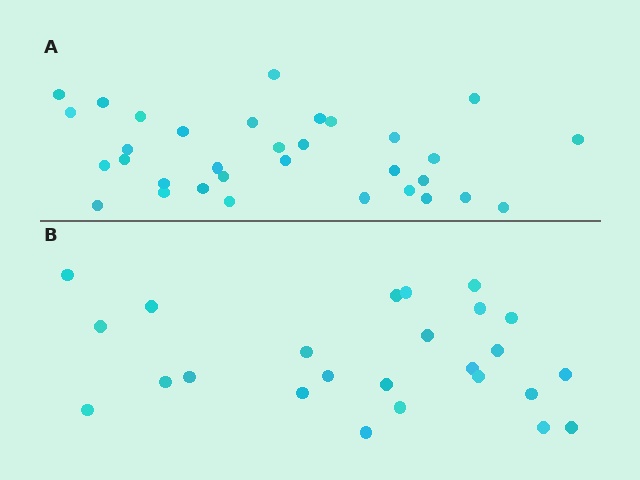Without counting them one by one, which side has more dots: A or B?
Region A (the top region) has more dots.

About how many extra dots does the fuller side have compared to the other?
Region A has roughly 8 or so more dots than region B.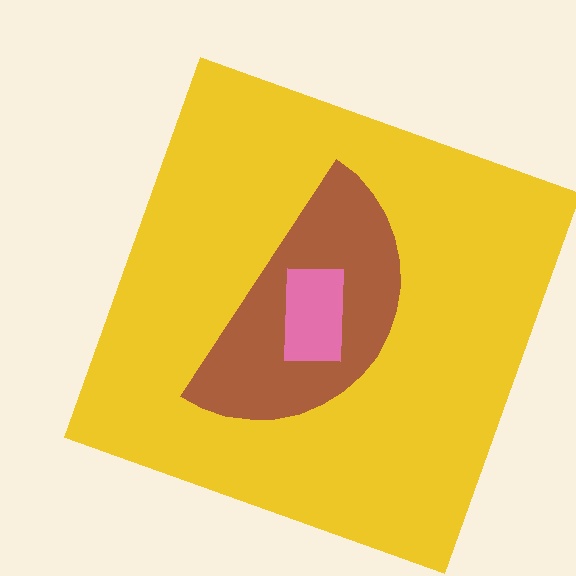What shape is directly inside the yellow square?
The brown semicircle.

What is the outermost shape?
The yellow square.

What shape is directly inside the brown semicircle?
The pink rectangle.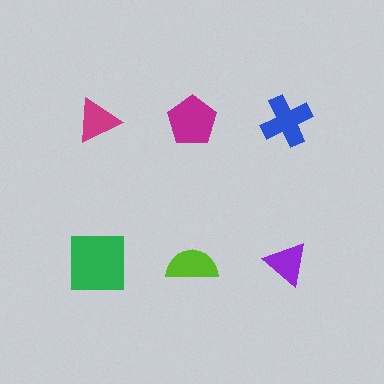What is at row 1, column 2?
A magenta pentagon.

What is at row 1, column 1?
A magenta triangle.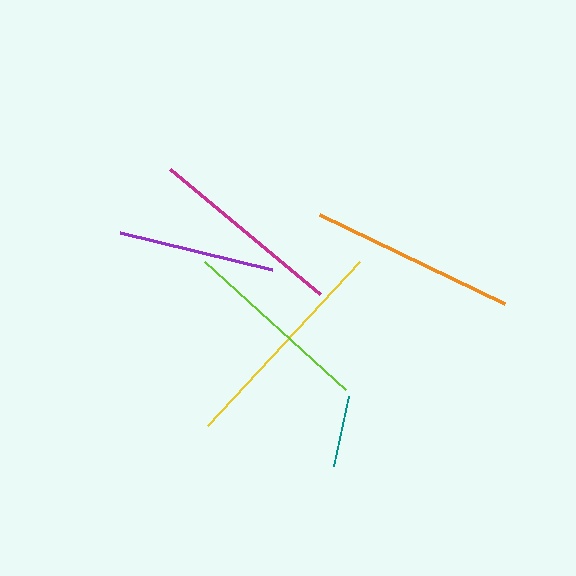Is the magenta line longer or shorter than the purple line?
The magenta line is longer than the purple line.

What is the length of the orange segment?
The orange segment is approximately 206 pixels long.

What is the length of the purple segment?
The purple segment is approximately 156 pixels long.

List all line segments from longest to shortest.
From longest to shortest: yellow, orange, magenta, lime, purple, teal.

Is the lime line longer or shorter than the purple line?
The lime line is longer than the purple line.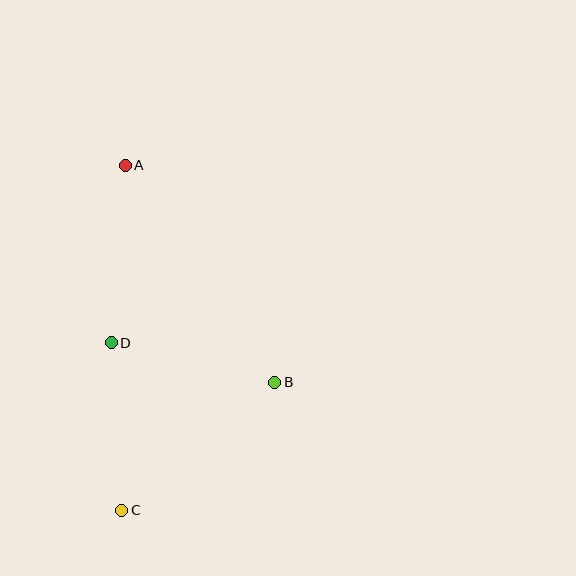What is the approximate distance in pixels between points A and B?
The distance between A and B is approximately 263 pixels.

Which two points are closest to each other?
Points C and D are closest to each other.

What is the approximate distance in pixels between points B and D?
The distance between B and D is approximately 168 pixels.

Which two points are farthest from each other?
Points A and C are farthest from each other.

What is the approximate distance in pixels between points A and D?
The distance between A and D is approximately 178 pixels.